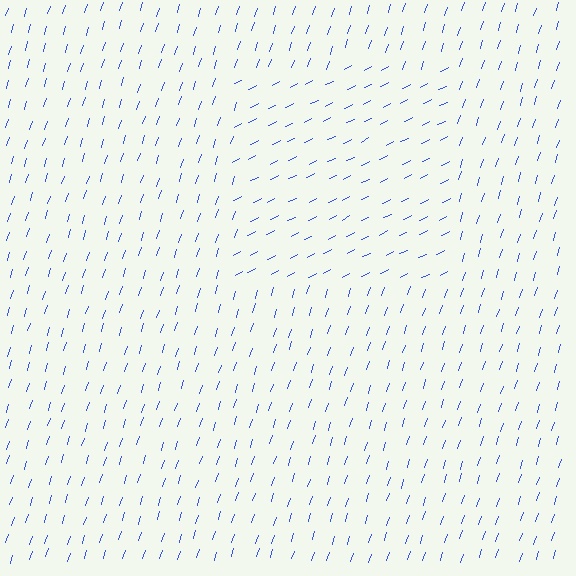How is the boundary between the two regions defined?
The boundary is defined purely by a change in line orientation (approximately 45 degrees difference). All lines are the same color and thickness.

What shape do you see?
I see a rectangle.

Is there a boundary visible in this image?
Yes, there is a texture boundary formed by a change in line orientation.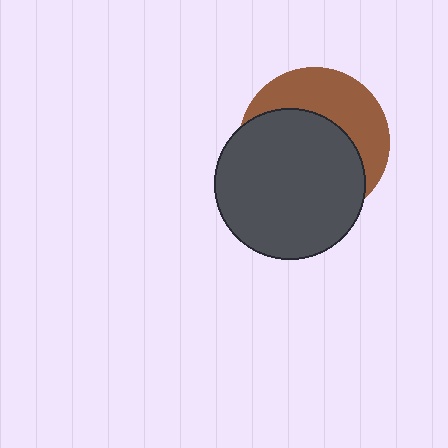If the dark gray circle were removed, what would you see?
You would see the complete brown circle.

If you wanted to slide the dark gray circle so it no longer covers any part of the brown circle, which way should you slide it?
Slide it down — that is the most direct way to separate the two shapes.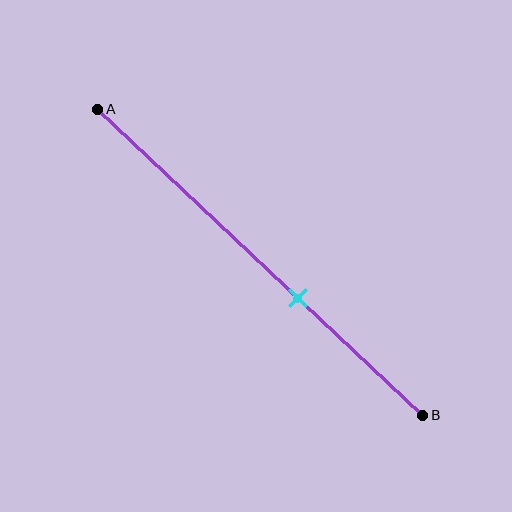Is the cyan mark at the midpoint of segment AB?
No, the mark is at about 60% from A, not at the 50% midpoint.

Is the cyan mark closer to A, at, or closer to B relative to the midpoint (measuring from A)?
The cyan mark is closer to point B than the midpoint of segment AB.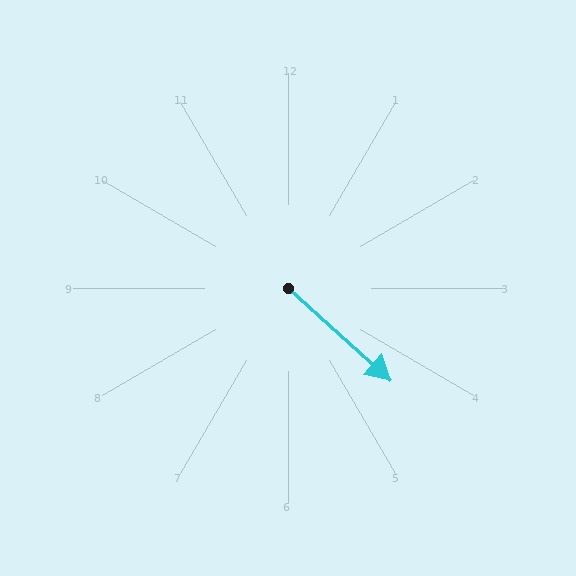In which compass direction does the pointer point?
Southeast.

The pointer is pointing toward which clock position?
Roughly 4 o'clock.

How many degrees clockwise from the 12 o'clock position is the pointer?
Approximately 132 degrees.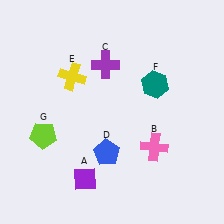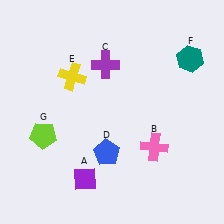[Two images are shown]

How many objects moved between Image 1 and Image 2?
1 object moved between the two images.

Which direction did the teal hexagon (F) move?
The teal hexagon (F) moved right.